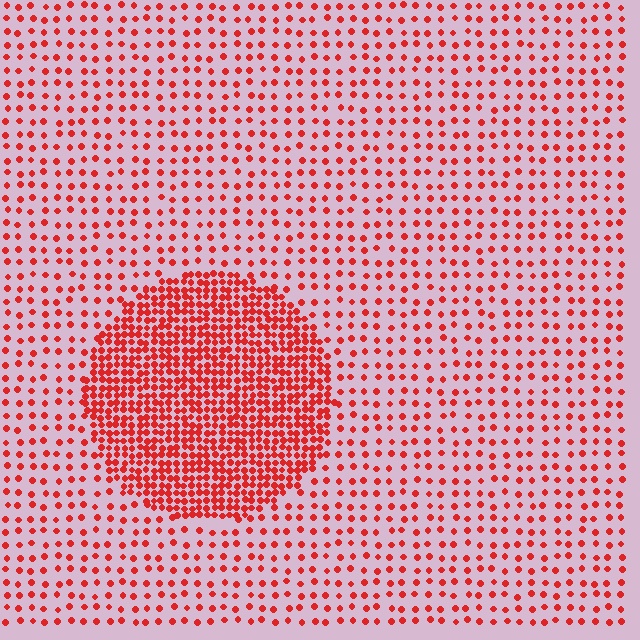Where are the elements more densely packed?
The elements are more densely packed inside the circle boundary.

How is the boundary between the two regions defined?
The boundary is defined by a change in element density (approximately 2.9x ratio). All elements are the same color, size, and shape.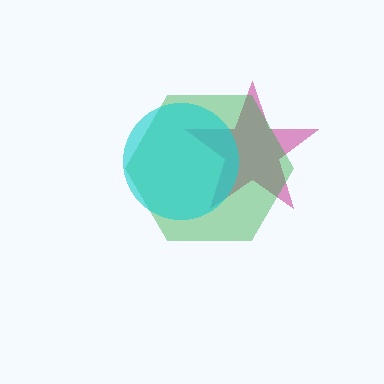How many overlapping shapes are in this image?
There are 3 overlapping shapes in the image.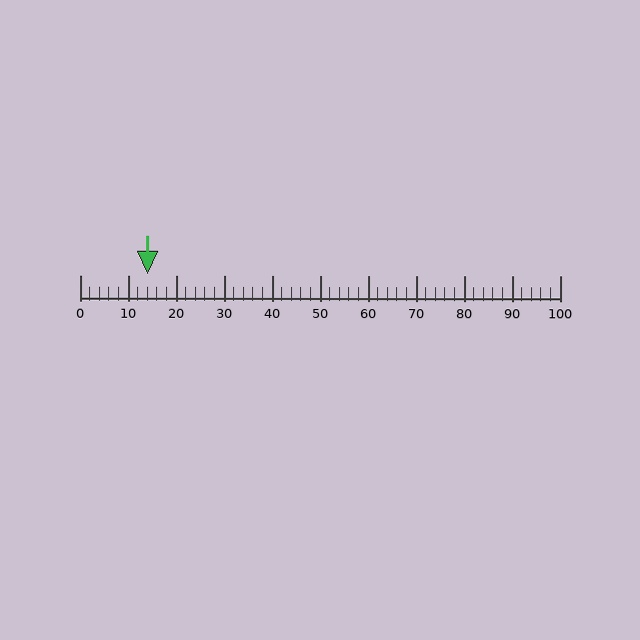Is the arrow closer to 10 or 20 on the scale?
The arrow is closer to 10.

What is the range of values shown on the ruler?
The ruler shows values from 0 to 100.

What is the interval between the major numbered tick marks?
The major tick marks are spaced 10 units apart.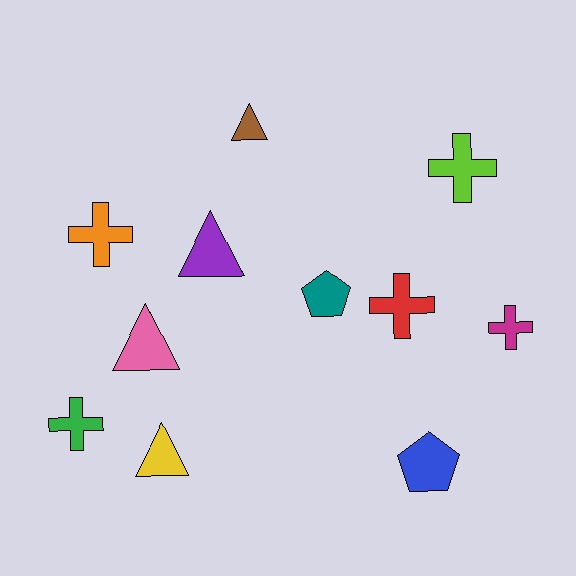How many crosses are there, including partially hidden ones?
There are 5 crosses.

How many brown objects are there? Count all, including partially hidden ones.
There is 1 brown object.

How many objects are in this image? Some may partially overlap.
There are 11 objects.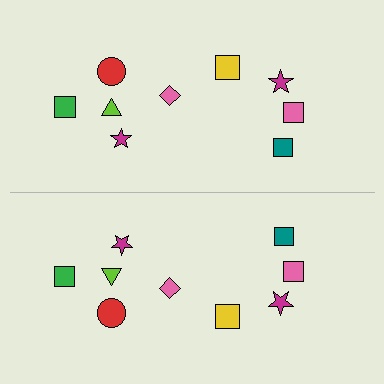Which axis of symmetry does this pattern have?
The pattern has a horizontal axis of symmetry running through the center of the image.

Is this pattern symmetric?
Yes, this pattern has bilateral (reflection) symmetry.